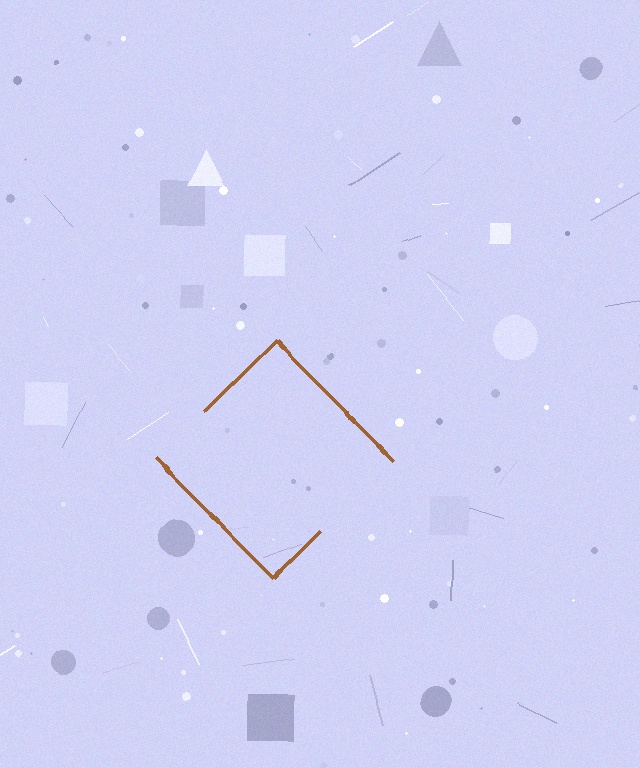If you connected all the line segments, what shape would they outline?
They would outline a diamond.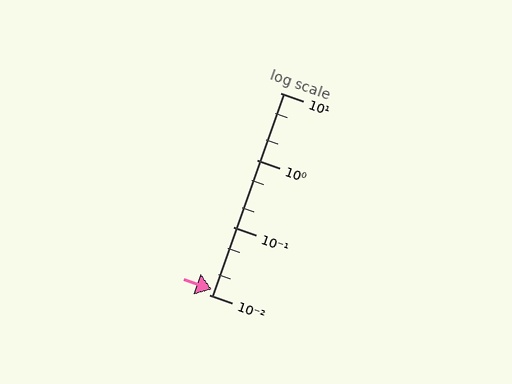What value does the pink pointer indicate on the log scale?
The pointer indicates approximately 0.012.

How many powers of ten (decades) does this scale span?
The scale spans 3 decades, from 0.01 to 10.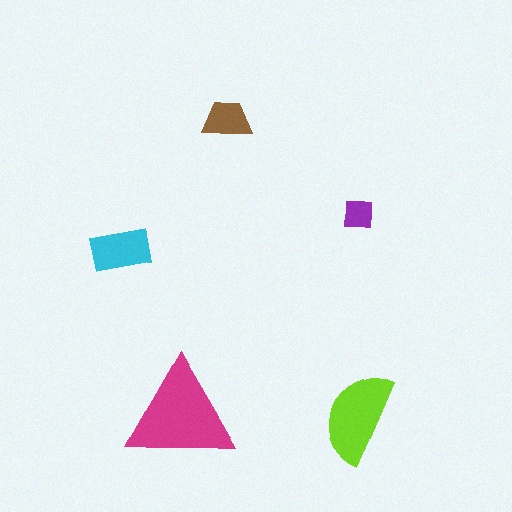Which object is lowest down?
The magenta triangle is bottommost.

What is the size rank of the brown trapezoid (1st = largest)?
4th.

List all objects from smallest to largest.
The purple square, the brown trapezoid, the cyan rectangle, the lime semicircle, the magenta triangle.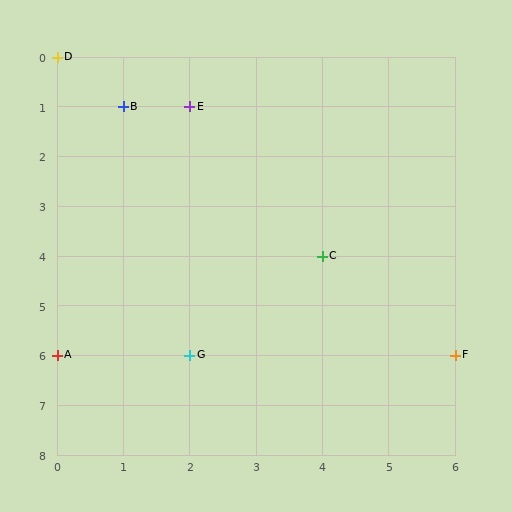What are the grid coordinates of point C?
Point C is at grid coordinates (4, 4).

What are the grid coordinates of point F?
Point F is at grid coordinates (6, 6).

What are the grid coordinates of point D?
Point D is at grid coordinates (0, 0).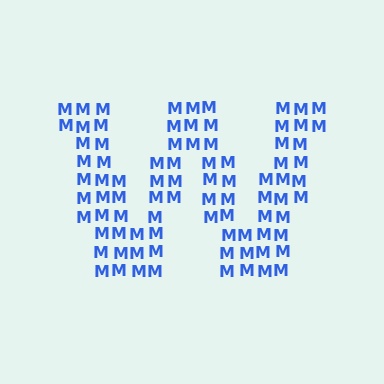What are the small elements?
The small elements are letter M's.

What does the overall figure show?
The overall figure shows the letter W.